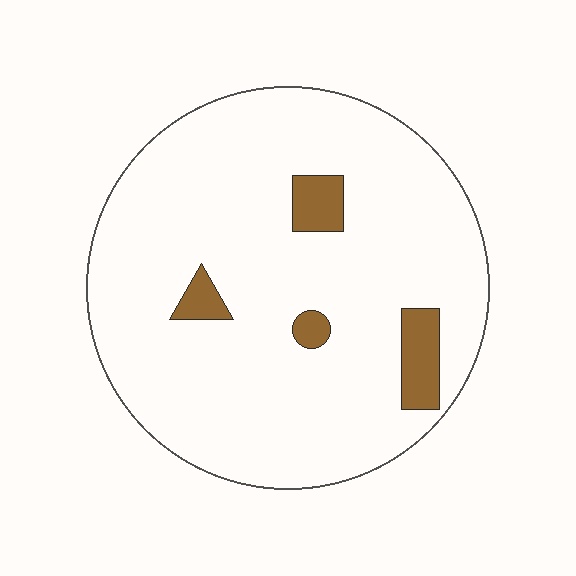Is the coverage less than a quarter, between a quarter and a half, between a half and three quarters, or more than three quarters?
Less than a quarter.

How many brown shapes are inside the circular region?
4.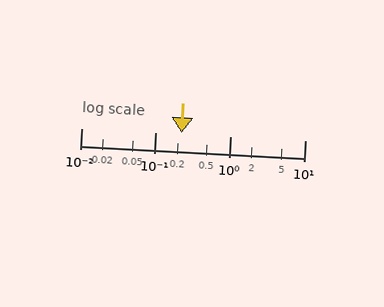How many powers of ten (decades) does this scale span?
The scale spans 3 decades, from 0.01 to 10.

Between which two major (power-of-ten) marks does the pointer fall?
The pointer is between 0.1 and 1.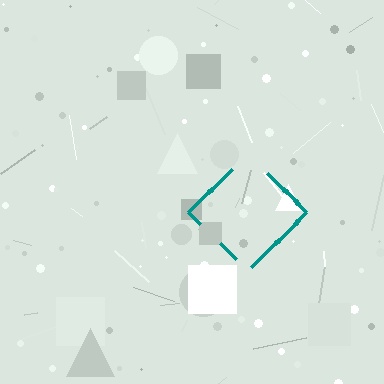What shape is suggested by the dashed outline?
The dashed outline suggests a diamond.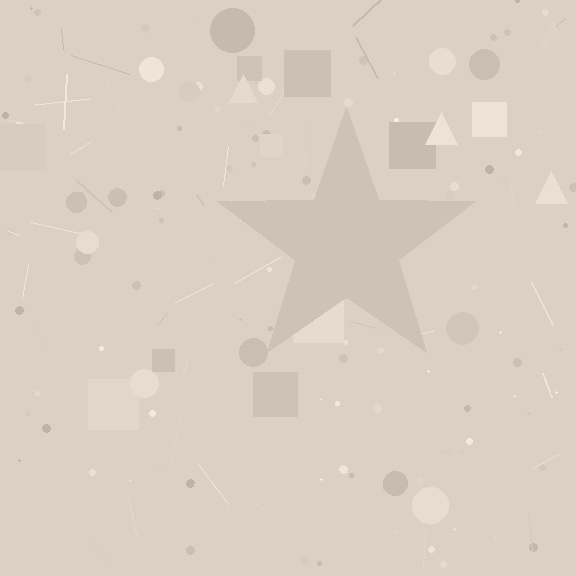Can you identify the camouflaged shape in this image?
The camouflaged shape is a star.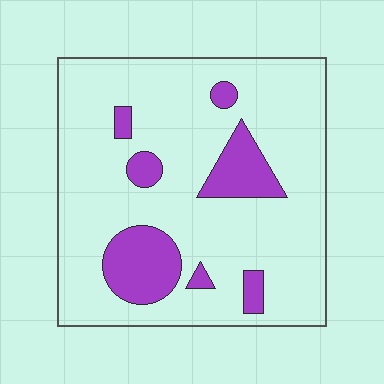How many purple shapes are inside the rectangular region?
7.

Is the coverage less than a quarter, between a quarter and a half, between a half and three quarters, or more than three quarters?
Less than a quarter.